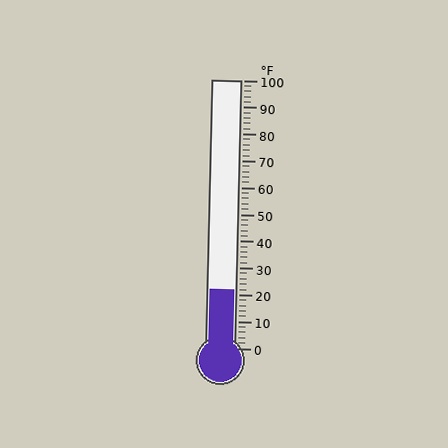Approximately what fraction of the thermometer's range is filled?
The thermometer is filled to approximately 20% of its range.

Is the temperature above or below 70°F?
The temperature is below 70°F.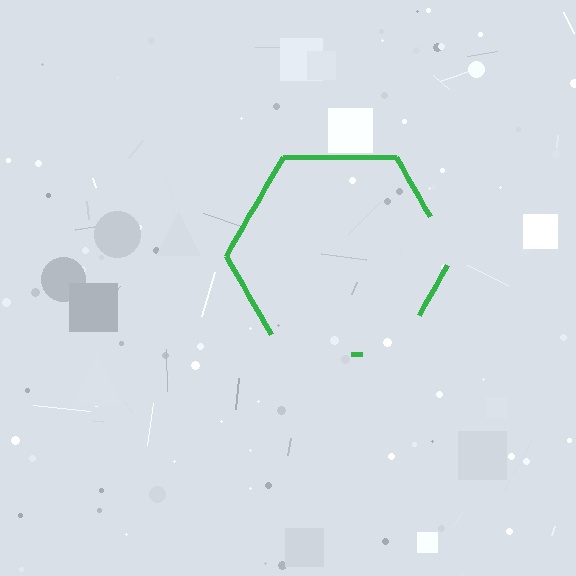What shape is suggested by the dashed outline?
The dashed outline suggests a hexagon.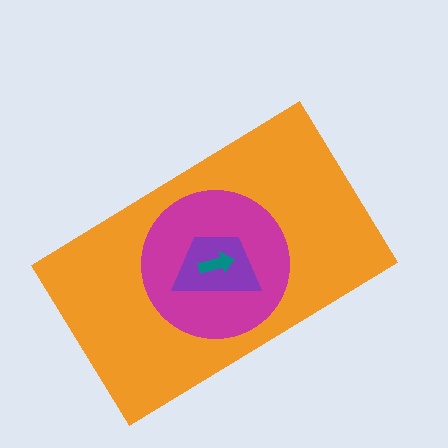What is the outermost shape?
The orange rectangle.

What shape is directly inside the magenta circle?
The purple trapezoid.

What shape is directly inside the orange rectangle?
The magenta circle.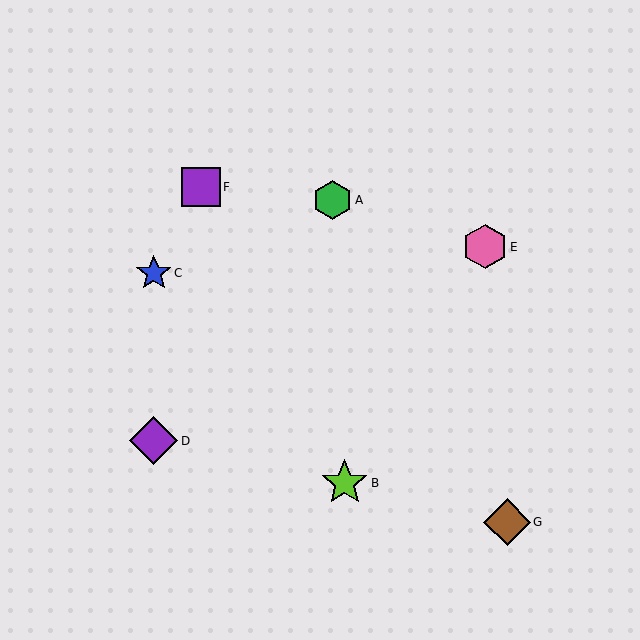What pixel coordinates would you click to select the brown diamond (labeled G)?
Click at (507, 522) to select the brown diamond G.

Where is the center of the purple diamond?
The center of the purple diamond is at (154, 441).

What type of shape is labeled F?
Shape F is a purple square.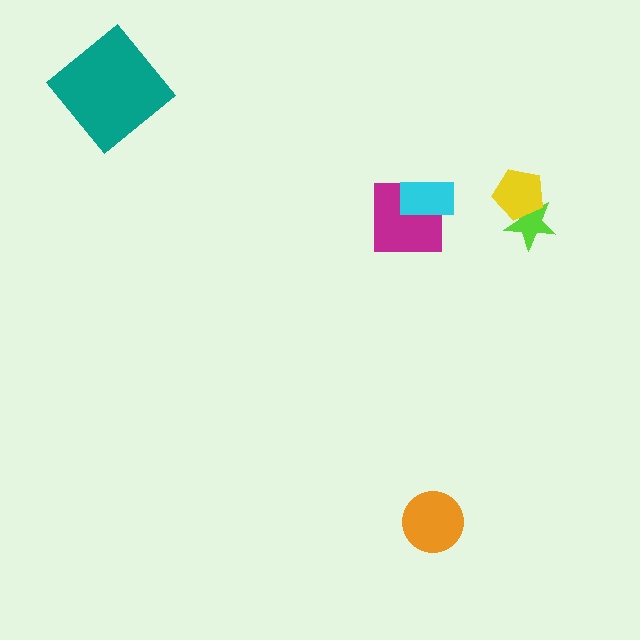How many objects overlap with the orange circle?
0 objects overlap with the orange circle.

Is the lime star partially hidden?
Yes, it is partially covered by another shape.